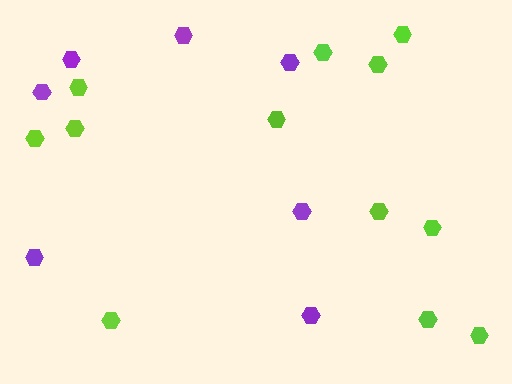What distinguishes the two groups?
There are 2 groups: one group of lime hexagons (12) and one group of purple hexagons (7).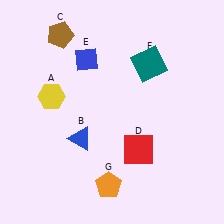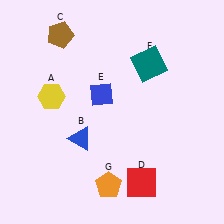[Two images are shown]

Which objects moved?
The objects that moved are: the red square (D), the blue diamond (E).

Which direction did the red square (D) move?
The red square (D) moved down.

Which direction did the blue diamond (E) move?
The blue diamond (E) moved down.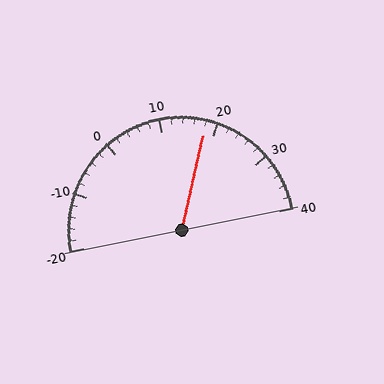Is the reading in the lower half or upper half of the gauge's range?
The reading is in the upper half of the range (-20 to 40).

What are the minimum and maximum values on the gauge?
The gauge ranges from -20 to 40.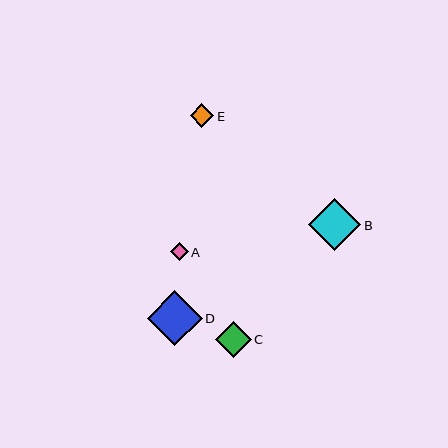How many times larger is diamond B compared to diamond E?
Diamond B is approximately 2.2 times the size of diamond E.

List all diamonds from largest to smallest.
From largest to smallest: D, B, C, E, A.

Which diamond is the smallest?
Diamond A is the smallest with a size of approximately 18 pixels.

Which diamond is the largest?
Diamond D is the largest with a size of approximately 55 pixels.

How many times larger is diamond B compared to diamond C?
Diamond B is approximately 1.5 times the size of diamond C.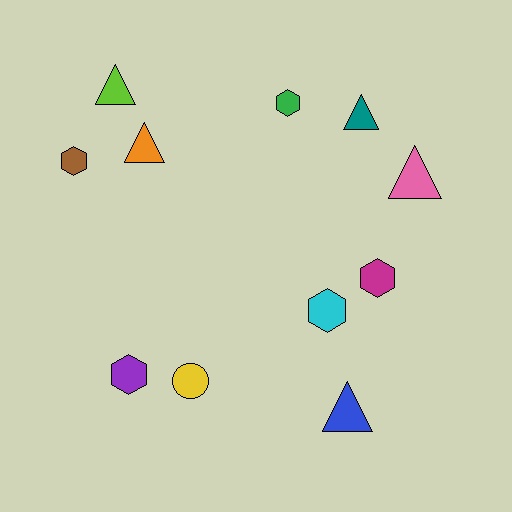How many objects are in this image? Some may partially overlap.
There are 11 objects.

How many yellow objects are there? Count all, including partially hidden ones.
There is 1 yellow object.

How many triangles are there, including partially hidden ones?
There are 5 triangles.